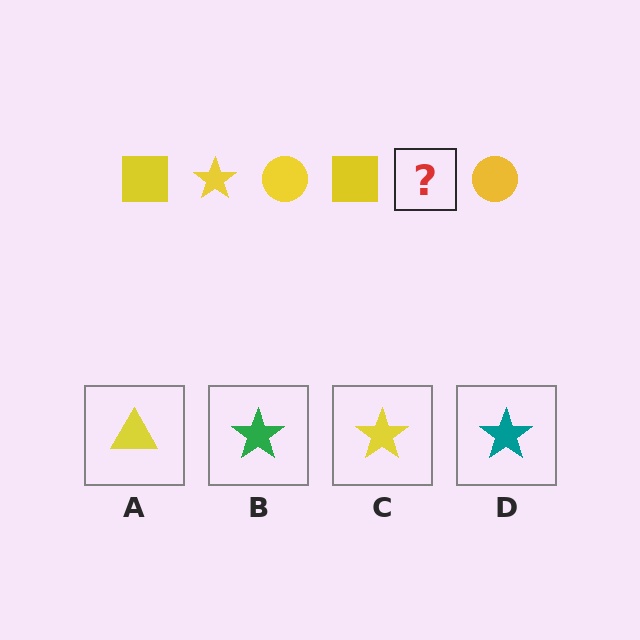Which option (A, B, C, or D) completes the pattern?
C.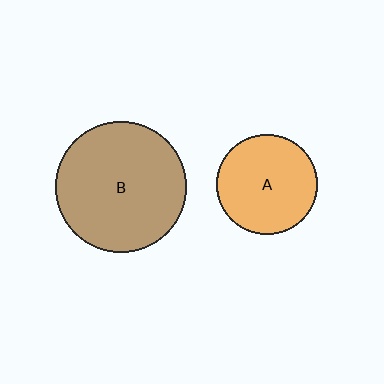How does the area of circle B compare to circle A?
Approximately 1.7 times.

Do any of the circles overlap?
No, none of the circles overlap.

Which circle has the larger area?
Circle B (brown).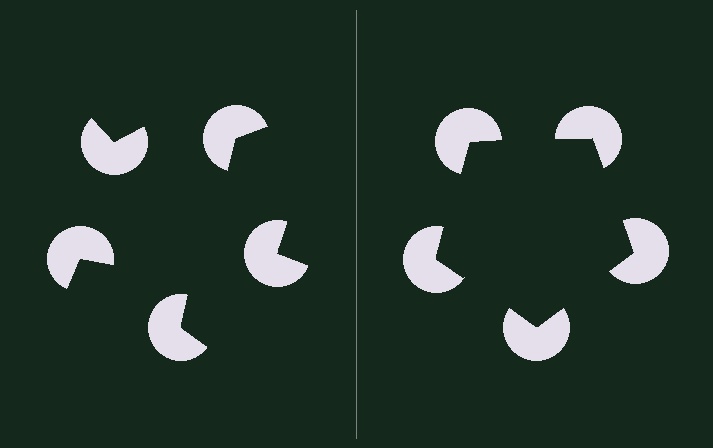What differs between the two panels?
The pac-man discs are positioned identically on both sides; only the wedge orientations differ. On the right they align to a pentagon; on the left they are misaligned.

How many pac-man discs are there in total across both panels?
10 — 5 on each side.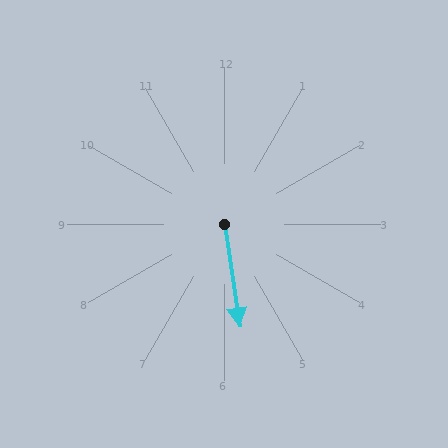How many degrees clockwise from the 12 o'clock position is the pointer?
Approximately 171 degrees.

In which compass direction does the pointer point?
South.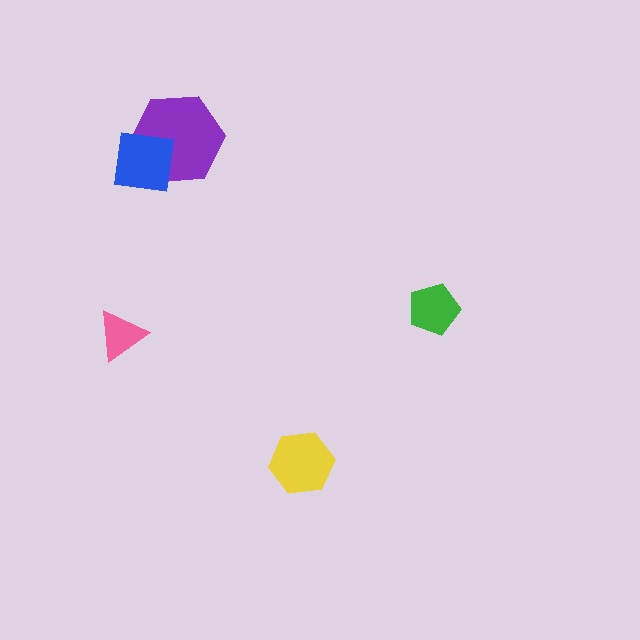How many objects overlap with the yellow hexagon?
0 objects overlap with the yellow hexagon.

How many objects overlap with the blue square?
1 object overlaps with the blue square.